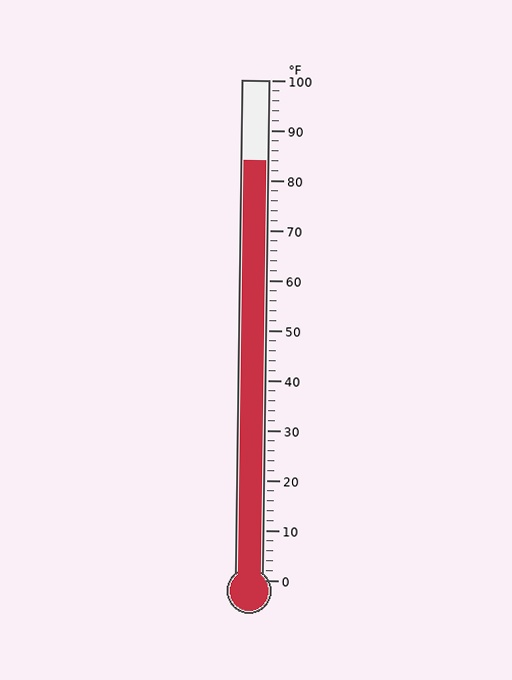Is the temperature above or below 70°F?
The temperature is above 70°F.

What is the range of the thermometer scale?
The thermometer scale ranges from 0°F to 100°F.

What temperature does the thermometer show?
The thermometer shows approximately 84°F.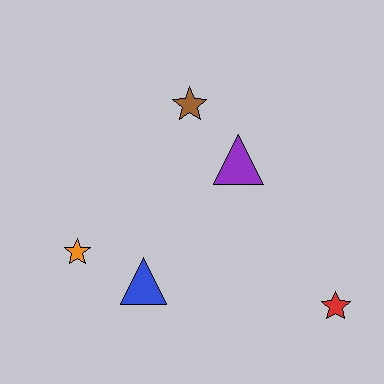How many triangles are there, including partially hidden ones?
There are 2 triangles.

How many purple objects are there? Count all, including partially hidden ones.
There is 1 purple object.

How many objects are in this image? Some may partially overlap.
There are 5 objects.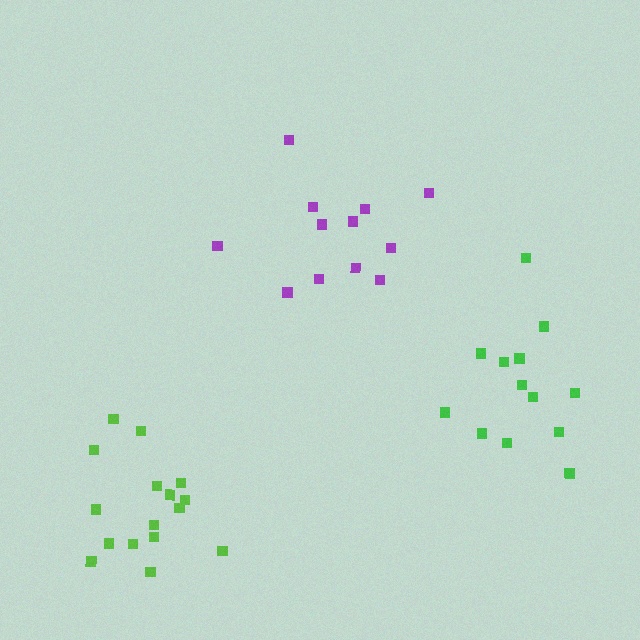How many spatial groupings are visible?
There are 3 spatial groupings.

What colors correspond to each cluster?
The clusters are colored: lime, purple, green.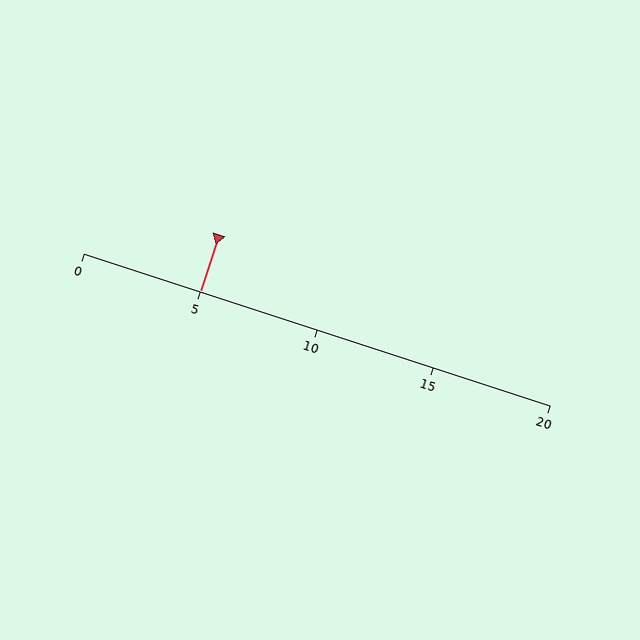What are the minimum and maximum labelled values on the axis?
The axis runs from 0 to 20.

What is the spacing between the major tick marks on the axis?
The major ticks are spaced 5 apart.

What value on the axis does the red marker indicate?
The marker indicates approximately 5.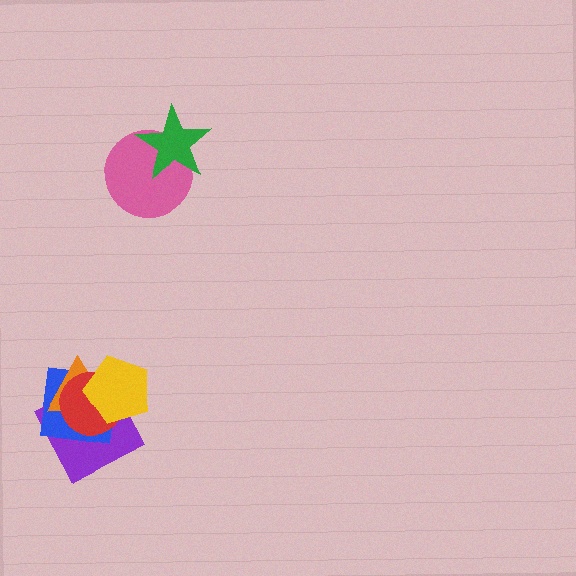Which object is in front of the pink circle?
The green star is in front of the pink circle.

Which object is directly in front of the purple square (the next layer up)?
The blue square is directly in front of the purple square.